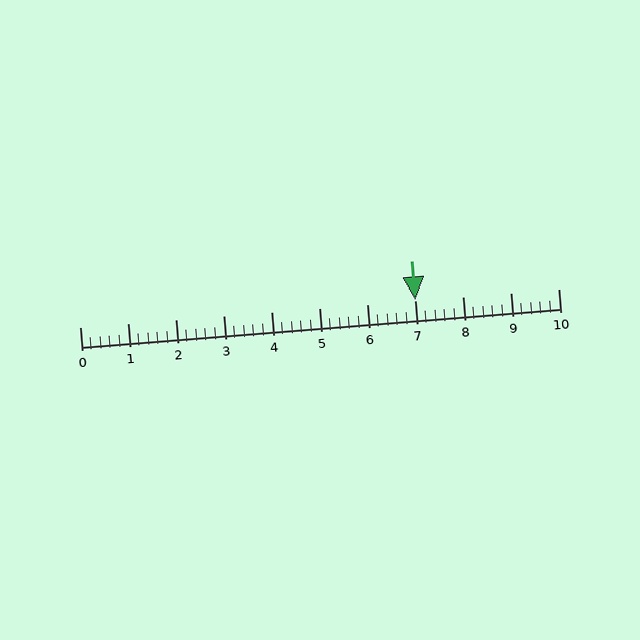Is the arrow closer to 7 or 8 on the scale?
The arrow is closer to 7.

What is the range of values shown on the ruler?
The ruler shows values from 0 to 10.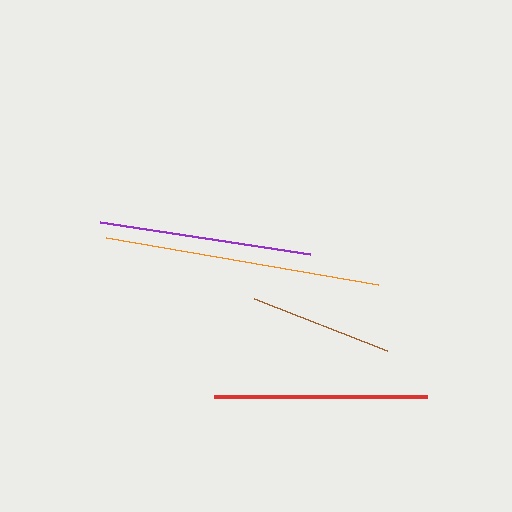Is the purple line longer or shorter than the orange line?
The orange line is longer than the purple line.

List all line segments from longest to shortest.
From longest to shortest: orange, red, purple, brown.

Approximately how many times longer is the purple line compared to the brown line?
The purple line is approximately 1.5 times the length of the brown line.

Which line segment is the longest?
The orange line is the longest at approximately 276 pixels.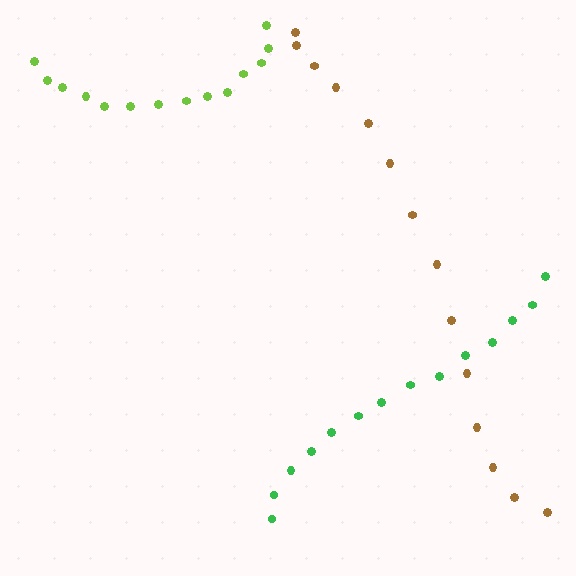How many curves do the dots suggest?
There are 3 distinct paths.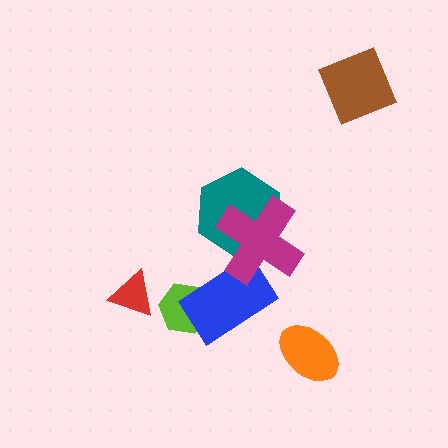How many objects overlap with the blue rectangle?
2 objects overlap with the blue rectangle.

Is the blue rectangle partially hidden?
Yes, it is partially covered by another shape.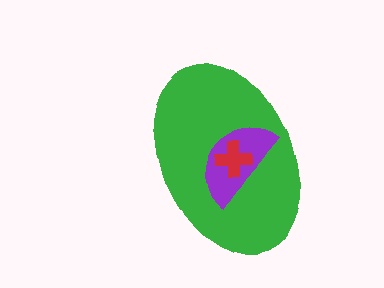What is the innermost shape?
The red cross.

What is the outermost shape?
The green ellipse.